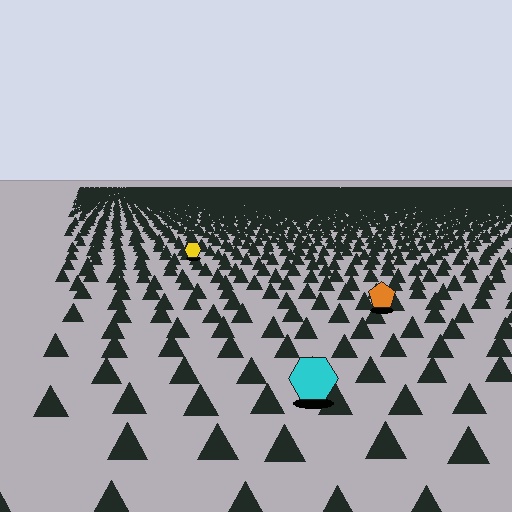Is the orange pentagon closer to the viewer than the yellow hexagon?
Yes. The orange pentagon is closer — you can tell from the texture gradient: the ground texture is coarser near it.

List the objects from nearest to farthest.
From nearest to farthest: the cyan hexagon, the orange pentagon, the yellow hexagon.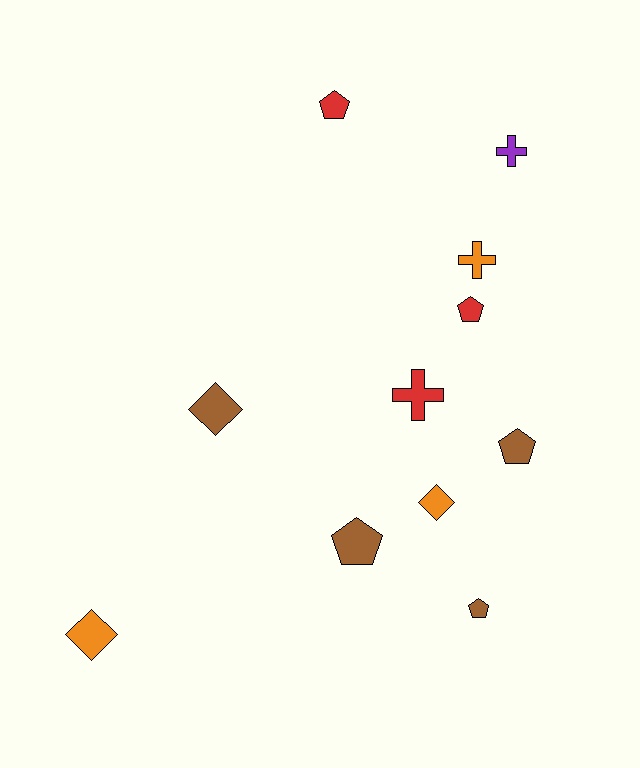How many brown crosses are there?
There are no brown crosses.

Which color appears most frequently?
Brown, with 4 objects.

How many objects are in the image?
There are 11 objects.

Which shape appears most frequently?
Pentagon, with 5 objects.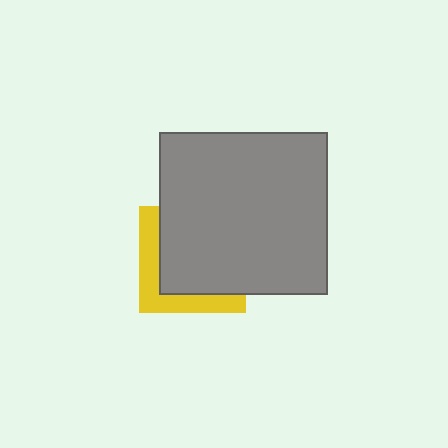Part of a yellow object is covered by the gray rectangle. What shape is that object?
It is a square.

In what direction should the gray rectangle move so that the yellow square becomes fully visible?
The gray rectangle should move toward the upper-right. That is the shortest direction to clear the overlap and leave the yellow square fully visible.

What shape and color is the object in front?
The object in front is a gray rectangle.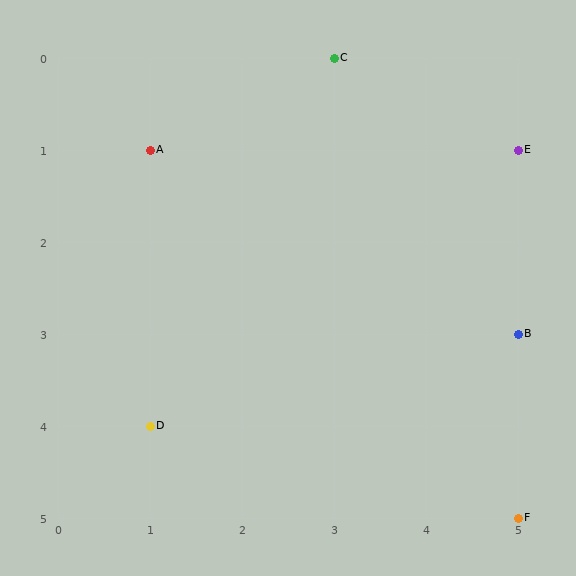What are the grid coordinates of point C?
Point C is at grid coordinates (3, 0).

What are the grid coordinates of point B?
Point B is at grid coordinates (5, 3).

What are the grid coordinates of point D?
Point D is at grid coordinates (1, 4).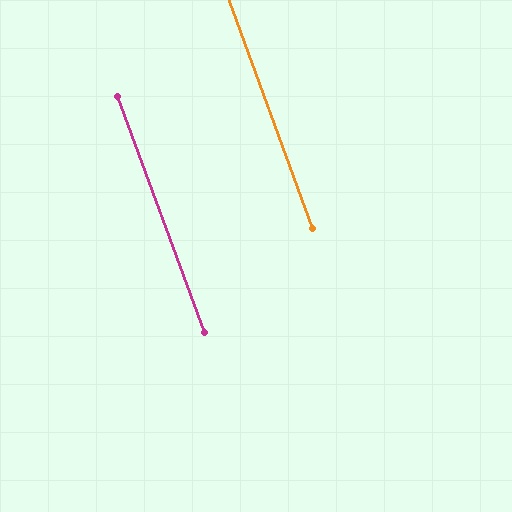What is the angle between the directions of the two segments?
Approximately 0 degrees.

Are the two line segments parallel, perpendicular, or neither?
Parallel — their directions differ by only 0.1°.